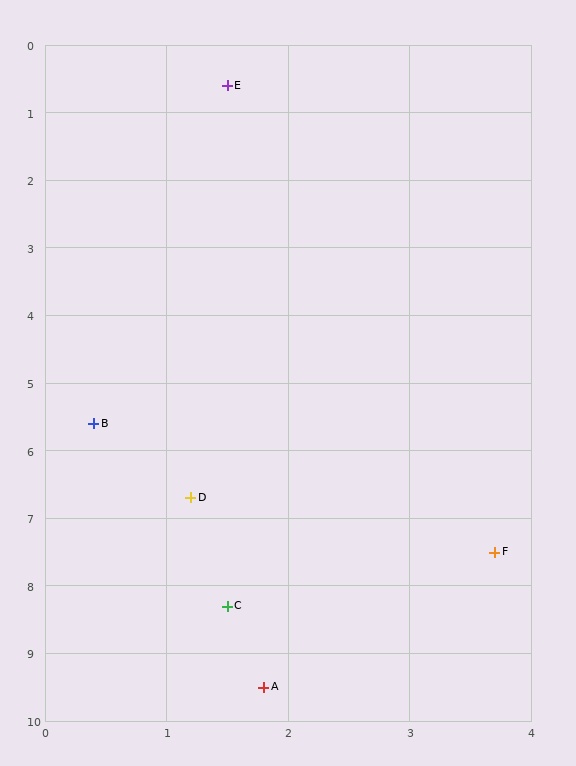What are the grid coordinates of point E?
Point E is at approximately (1.5, 0.6).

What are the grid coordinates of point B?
Point B is at approximately (0.4, 5.6).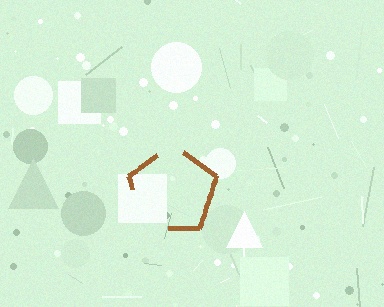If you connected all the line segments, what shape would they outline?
They would outline a pentagon.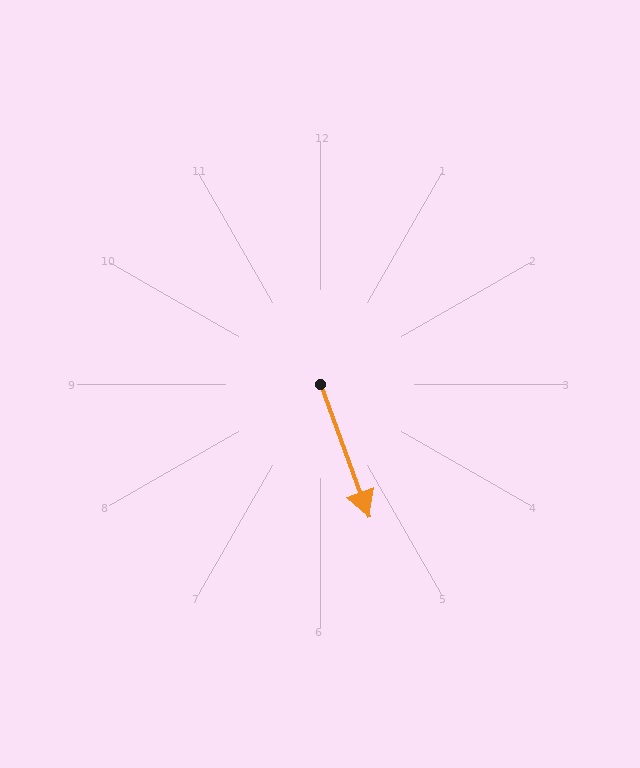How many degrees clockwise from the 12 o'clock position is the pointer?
Approximately 160 degrees.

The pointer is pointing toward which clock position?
Roughly 5 o'clock.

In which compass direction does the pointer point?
South.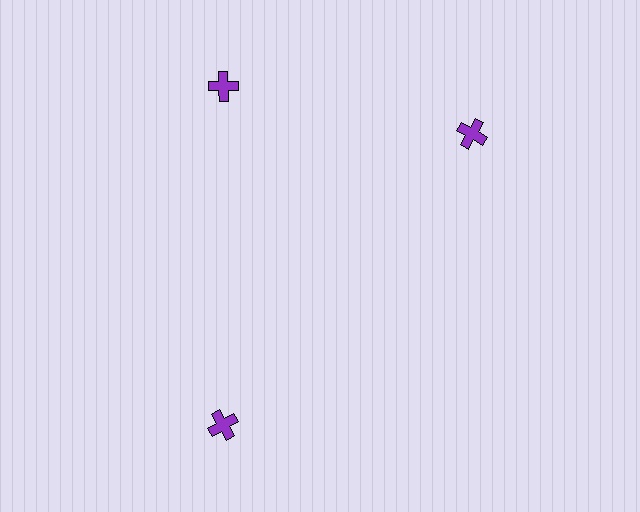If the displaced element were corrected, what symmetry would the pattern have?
It would have 3-fold rotational symmetry — the pattern would map onto itself every 120 degrees.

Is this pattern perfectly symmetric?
No. The 3 purple crosses are arranged in a ring, but one element near the 3 o'clock position is rotated out of alignment along the ring, breaking the 3-fold rotational symmetry.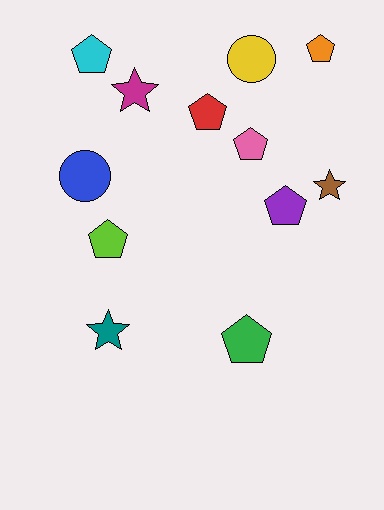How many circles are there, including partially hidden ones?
There are 2 circles.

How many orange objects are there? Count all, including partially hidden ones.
There is 1 orange object.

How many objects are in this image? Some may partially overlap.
There are 12 objects.